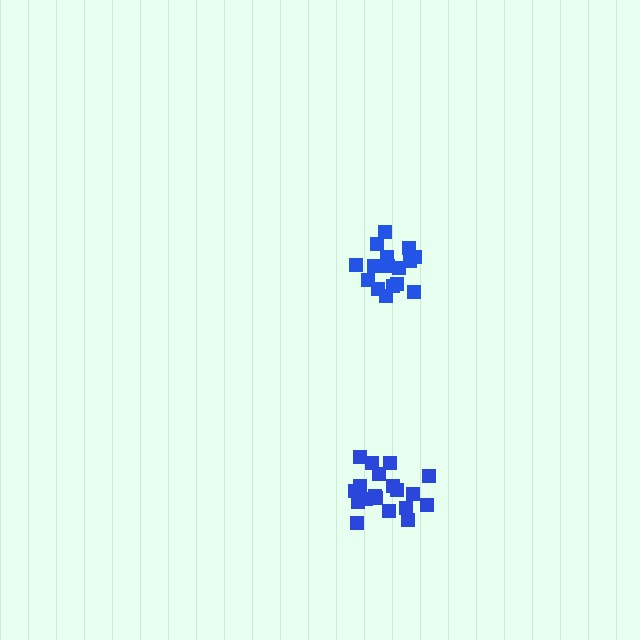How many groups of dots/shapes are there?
There are 2 groups.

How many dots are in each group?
Group 1: 16 dots, Group 2: 19 dots (35 total).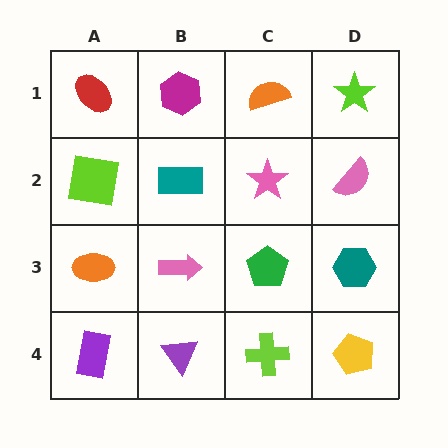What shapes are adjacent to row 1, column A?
A lime square (row 2, column A), a magenta hexagon (row 1, column B).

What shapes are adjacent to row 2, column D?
A lime star (row 1, column D), a teal hexagon (row 3, column D), a pink star (row 2, column C).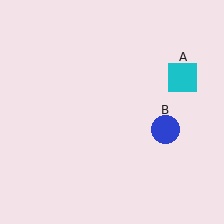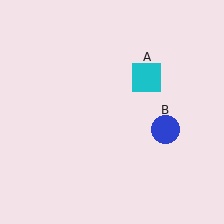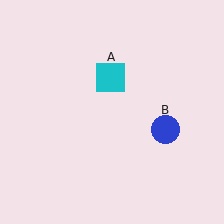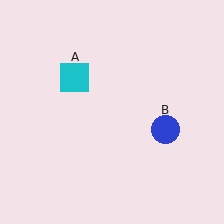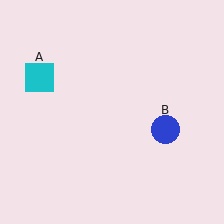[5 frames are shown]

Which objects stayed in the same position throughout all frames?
Blue circle (object B) remained stationary.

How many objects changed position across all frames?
1 object changed position: cyan square (object A).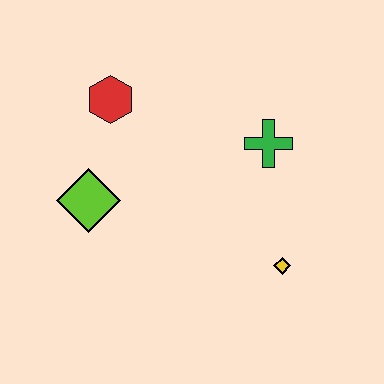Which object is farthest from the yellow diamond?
The red hexagon is farthest from the yellow diamond.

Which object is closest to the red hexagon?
The lime diamond is closest to the red hexagon.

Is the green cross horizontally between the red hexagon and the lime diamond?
No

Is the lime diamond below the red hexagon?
Yes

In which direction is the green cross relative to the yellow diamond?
The green cross is above the yellow diamond.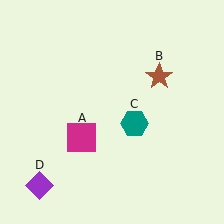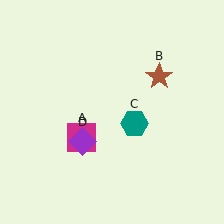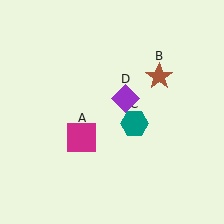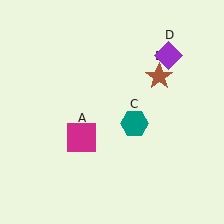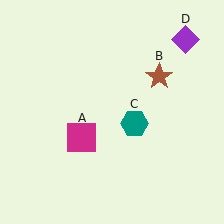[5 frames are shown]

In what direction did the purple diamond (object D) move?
The purple diamond (object D) moved up and to the right.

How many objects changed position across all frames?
1 object changed position: purple diamond (object D).